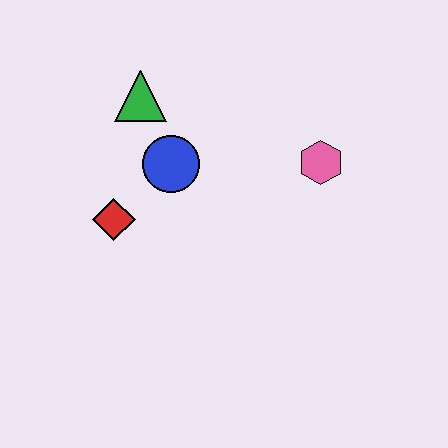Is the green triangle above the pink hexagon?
Yes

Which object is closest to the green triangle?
The blue circle is closest to the green triangle.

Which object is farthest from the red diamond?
The pink hexagon is farthest from the red diamond.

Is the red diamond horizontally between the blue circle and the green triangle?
No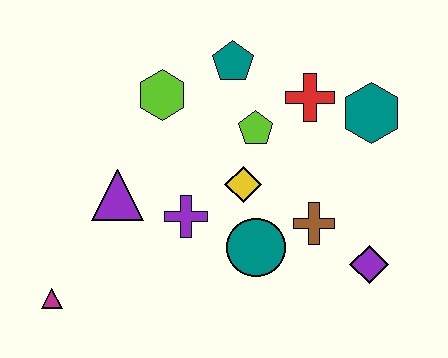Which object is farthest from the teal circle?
The magenta triangle is farthest from the teal circle.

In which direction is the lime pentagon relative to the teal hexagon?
The lime pentagon is to the left of the teal hexagon.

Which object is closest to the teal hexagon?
The red cross is closest to the teal hexagon.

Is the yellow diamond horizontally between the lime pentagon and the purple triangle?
Yes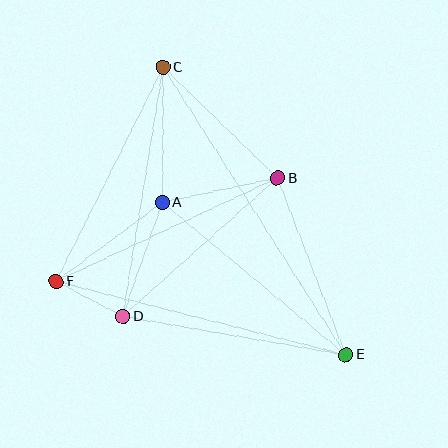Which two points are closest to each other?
Points D and F are closest to each other.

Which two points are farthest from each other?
Points C and E are farthest from each other.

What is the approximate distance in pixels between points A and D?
The distance between A and D is approximately 121 pixels.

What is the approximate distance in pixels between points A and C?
The distance between A and C is approximately 135 pixels.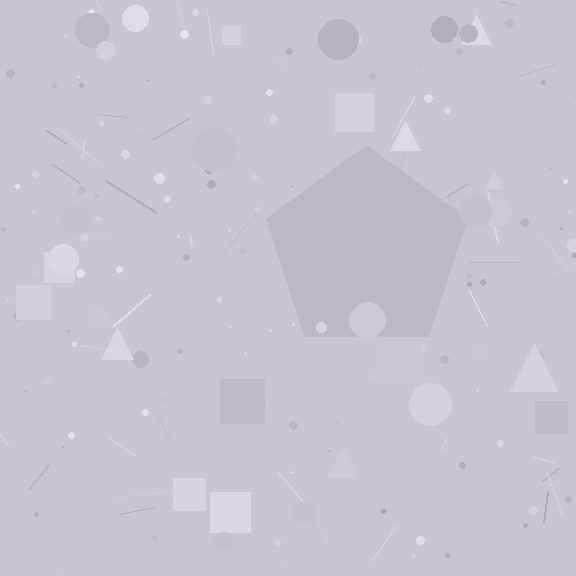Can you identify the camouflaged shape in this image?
The camouflaged shape is a pentagon.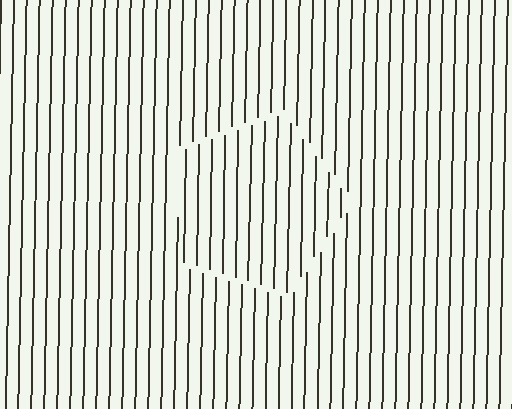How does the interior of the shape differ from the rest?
The interior of the shape contains the same grating, shifted by half a period — the contour is defined by the phase discontinuity where line-ends from the inner and outer gratings abut.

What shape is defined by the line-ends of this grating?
An illusory pentagon. The interior of the shape contains the same grating, shifted by half a period — the contour is defined by the phase discontinuity where line-ends from the inner and outer gratings abut.